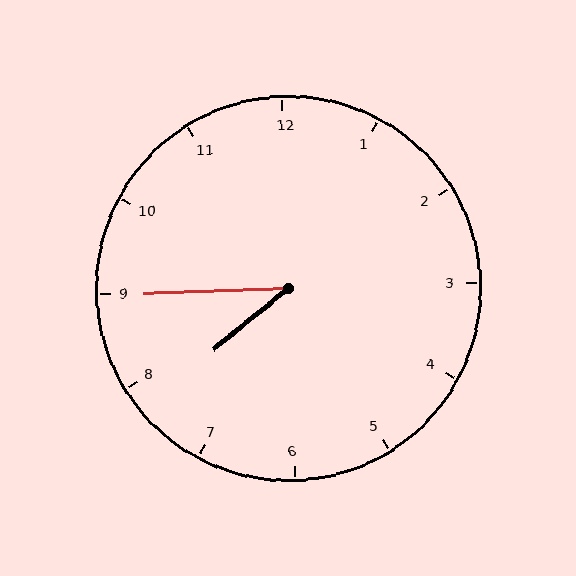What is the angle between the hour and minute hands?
Approximately 38 degrees.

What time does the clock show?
7:45.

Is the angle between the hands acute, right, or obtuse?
It is acute.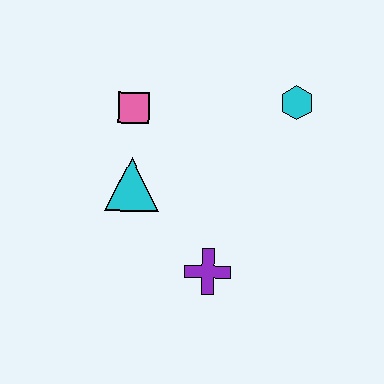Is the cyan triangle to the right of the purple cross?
No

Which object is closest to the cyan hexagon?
The pink square is closest to the cyan hexagon.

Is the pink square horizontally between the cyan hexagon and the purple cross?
No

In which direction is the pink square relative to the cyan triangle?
The pink square is above the cyan triangle.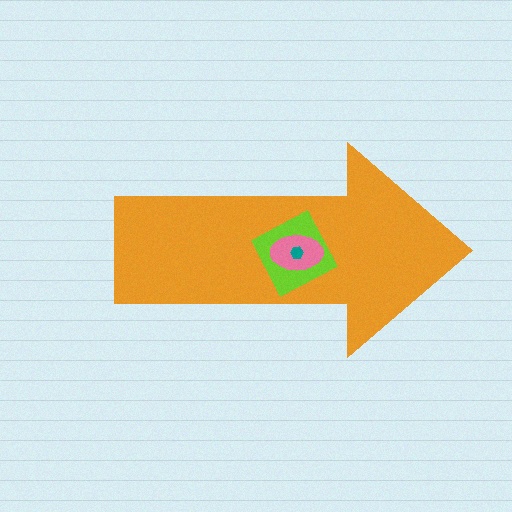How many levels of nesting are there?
4.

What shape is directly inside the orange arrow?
The lime diamond.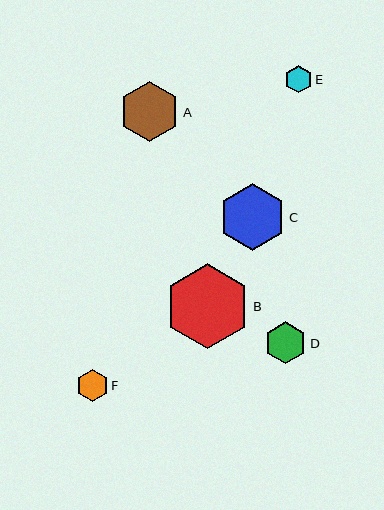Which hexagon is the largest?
Hexagon B is the largest with a size of approximately 85 pixels.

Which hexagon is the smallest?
Hexagon E is the smallest with a size of approximately 27 pixels.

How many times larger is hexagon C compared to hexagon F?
Hexagon C is approximately 2.1 times the size of hexagon F.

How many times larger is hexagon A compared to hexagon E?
Hexagon A is approximately 2.2 times the size of hexagon E.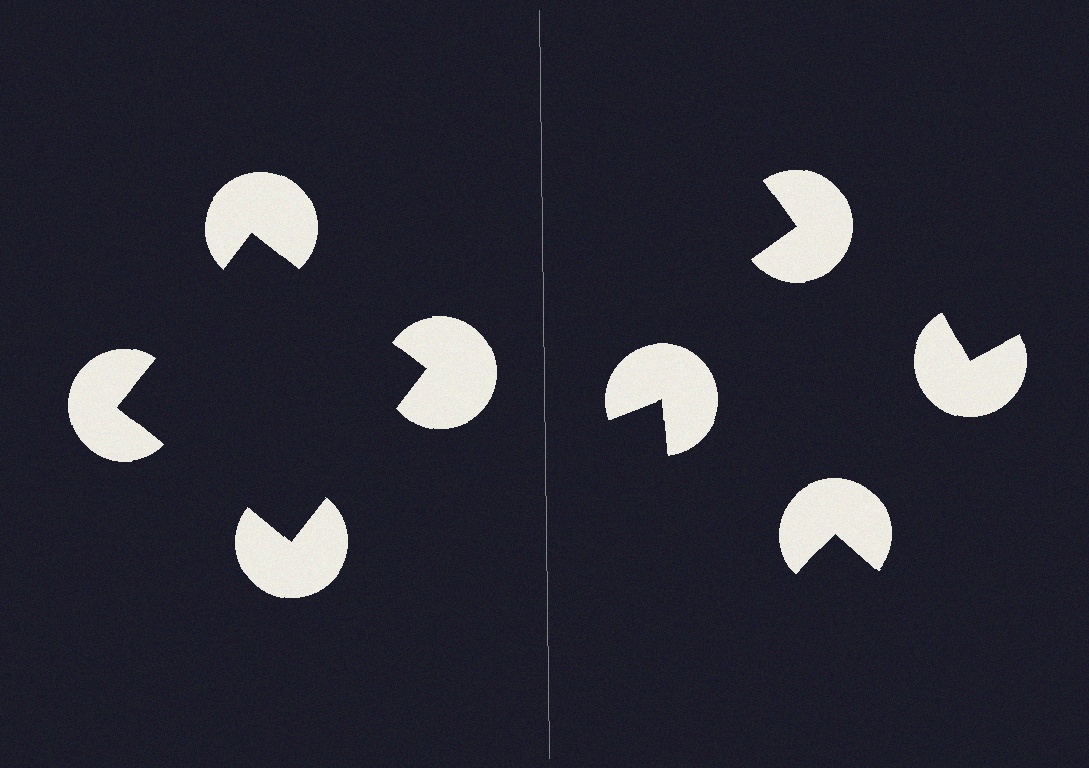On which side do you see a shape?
An illusory square appears on the left side. On the right side the wedge cuts are rotated, so no coherent shape forms.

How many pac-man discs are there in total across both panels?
8 — 4 on each side.